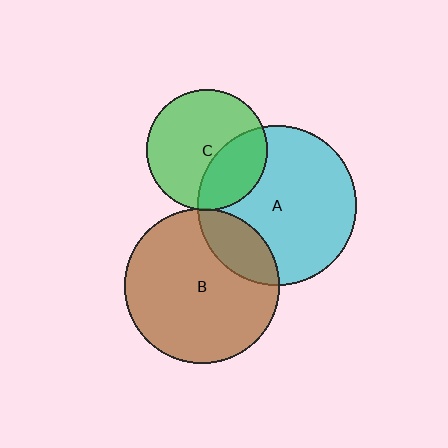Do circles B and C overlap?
Yes.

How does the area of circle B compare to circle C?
Approximately 1.6 times.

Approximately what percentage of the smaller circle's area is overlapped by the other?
Approximately 5%.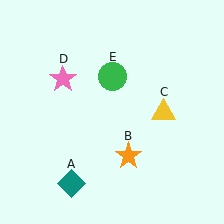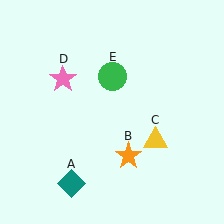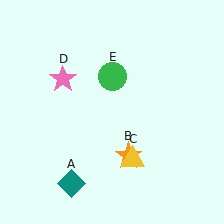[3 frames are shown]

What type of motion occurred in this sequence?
The yellow triangle (object C) rotated clockwise around the center of the scene.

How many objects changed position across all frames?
1 object changed position: yellow triangle (object C).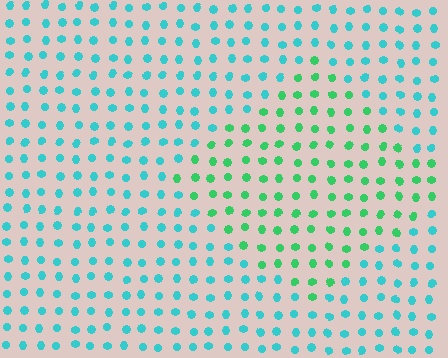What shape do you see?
I see a diamond.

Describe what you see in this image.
The image is filled with small cyan elements in a uniform arrangement. A diamond-shaped region is visible where the elements are tinted to a slightly different hue, forming a subtle color boundary.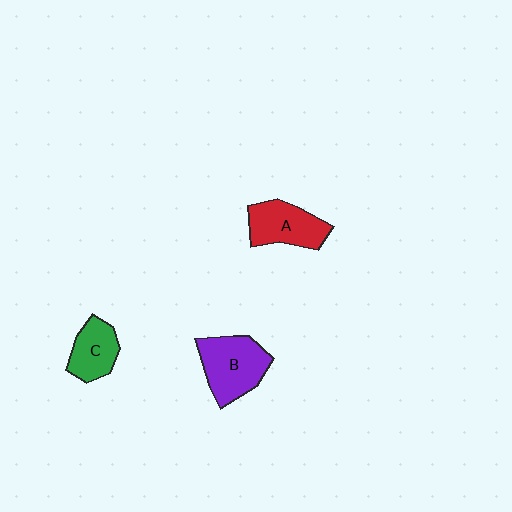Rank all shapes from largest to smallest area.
From largest to smallest: B (purple), A (red), C (green).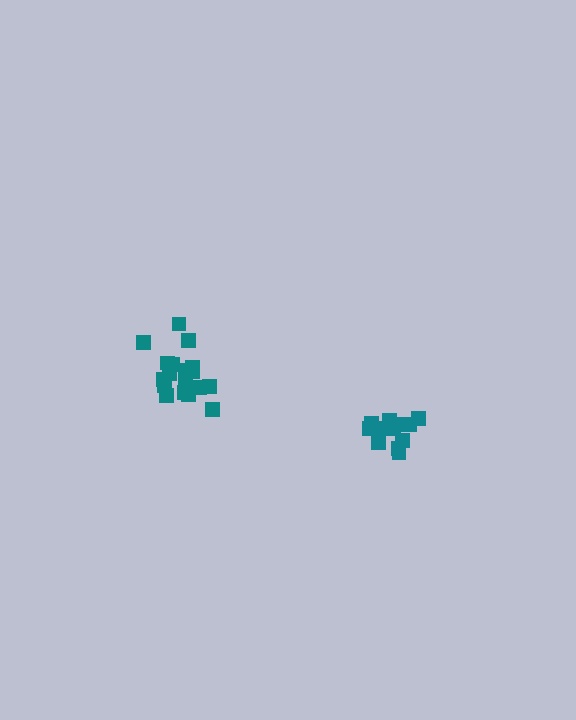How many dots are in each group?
Group 1: 19 dots, Group 2: 14 dots (33 total).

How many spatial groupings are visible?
There are 2 spatial groupings.